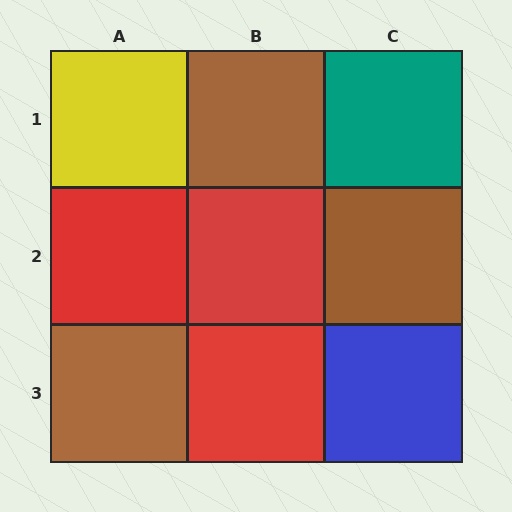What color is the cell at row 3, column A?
Brown.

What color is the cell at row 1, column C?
Teal.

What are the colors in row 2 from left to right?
Red, red, brown.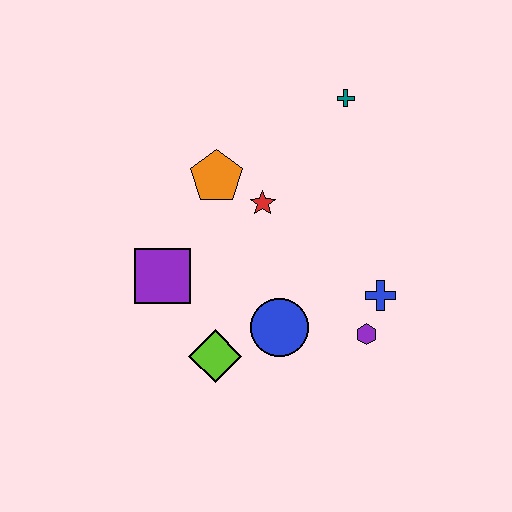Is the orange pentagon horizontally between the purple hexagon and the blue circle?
No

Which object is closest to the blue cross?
The purple hexagon is closest to the blue cross.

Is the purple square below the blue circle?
No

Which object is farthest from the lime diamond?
The teal cross is farthest from the lime diamond.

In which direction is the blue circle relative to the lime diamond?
The blue circle is to the right of the lime diamond.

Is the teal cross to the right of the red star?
Yes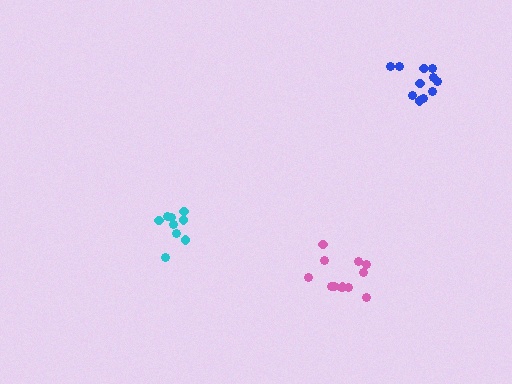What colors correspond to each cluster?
The clusters are colored: pink, cyan, blue.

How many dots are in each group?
Group 1: 12 dots, Group 2: 9 dots, Group 3: 11 dots (32 total).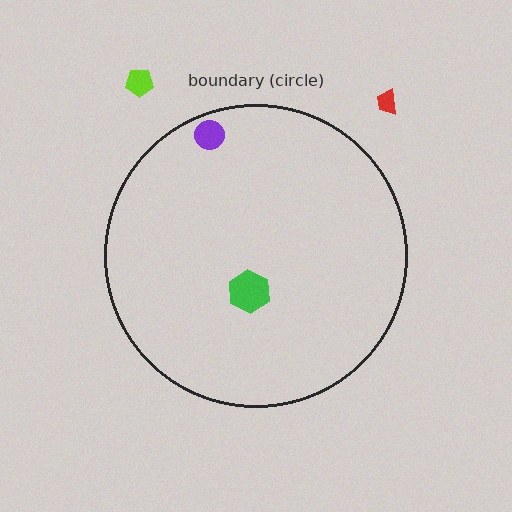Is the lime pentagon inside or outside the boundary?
Outside.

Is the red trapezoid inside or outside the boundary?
Outside.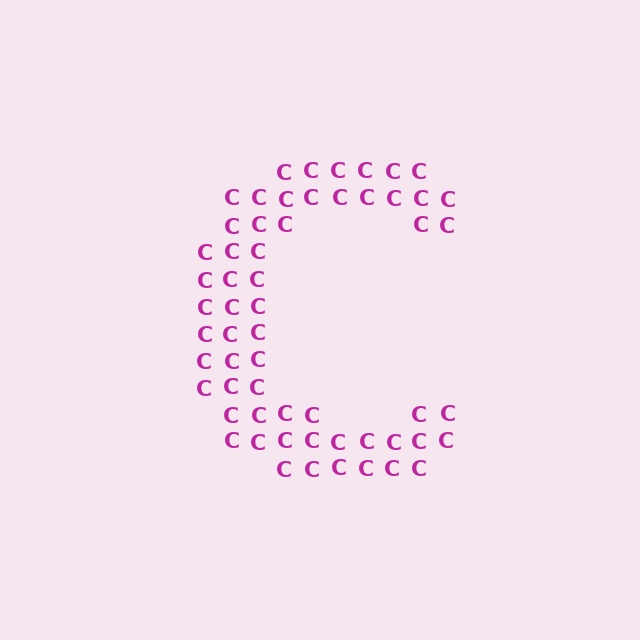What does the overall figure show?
The overall figure shows the letter C.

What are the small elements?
The small elements are letter C's.